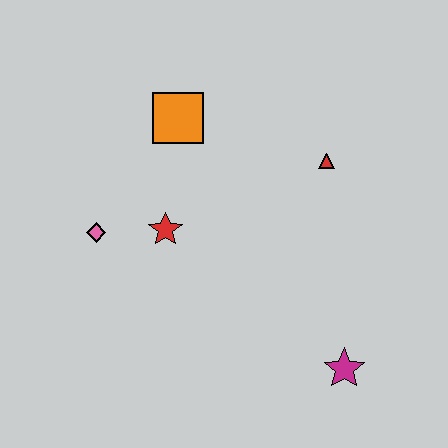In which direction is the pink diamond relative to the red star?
The pink diamond is to the left of the red star.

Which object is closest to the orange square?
The red star is closest to the orange square.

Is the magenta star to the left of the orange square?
No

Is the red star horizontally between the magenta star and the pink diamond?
Yes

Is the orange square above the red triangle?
Yes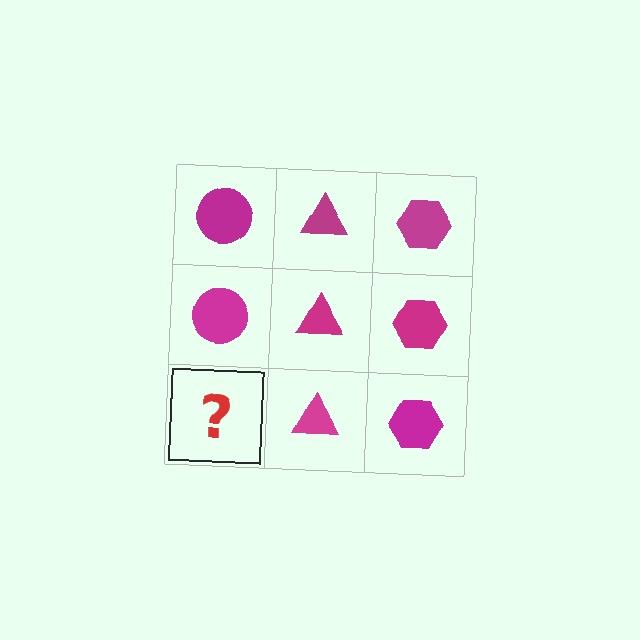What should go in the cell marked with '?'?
The missing cell should contain a magenta circle.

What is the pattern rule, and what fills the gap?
The rule is that each column has a consistent shape. The gap should be filled with a magenta circle.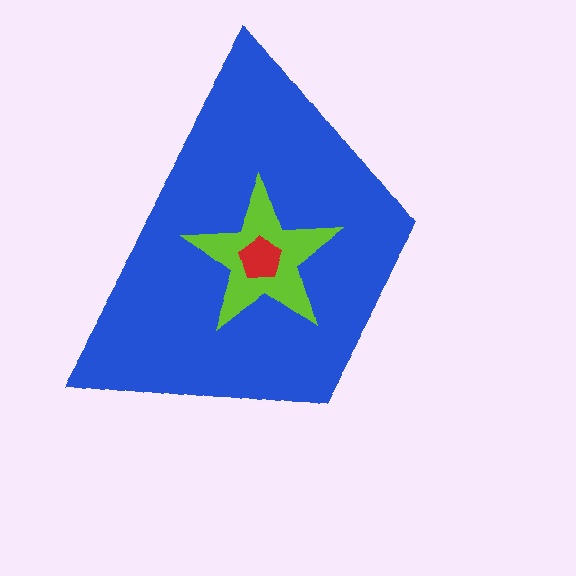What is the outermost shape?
The blue trapezoid.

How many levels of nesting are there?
3.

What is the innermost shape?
The red pentagon.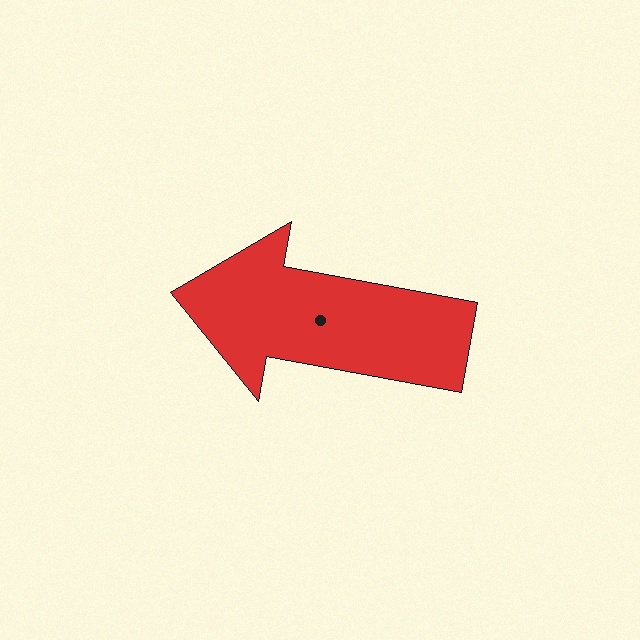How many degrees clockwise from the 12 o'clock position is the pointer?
Approximately 280 degrees.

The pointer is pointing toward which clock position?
Roughly 9 o'clock.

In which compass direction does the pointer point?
West.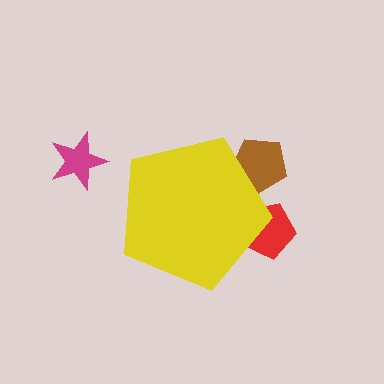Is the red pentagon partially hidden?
Yes, the red pentagon is partially hidden behind the yellow pentagon.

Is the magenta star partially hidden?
No, the magenta star is fully visible.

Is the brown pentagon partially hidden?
Yes, the brown pentagon is partially hidden behind the yellow pentagon.